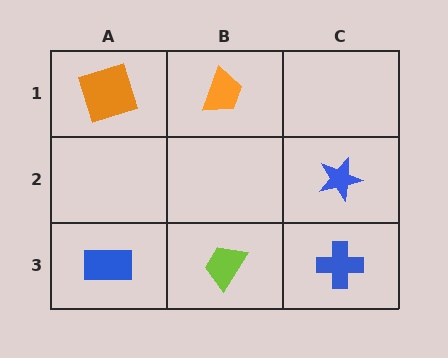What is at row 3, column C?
A blue cross.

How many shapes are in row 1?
2 shapes.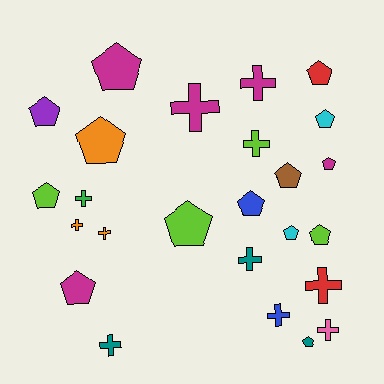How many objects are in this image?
There are 25 objects.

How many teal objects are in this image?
There are 3 teal objects.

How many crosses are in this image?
There are 11 crosses.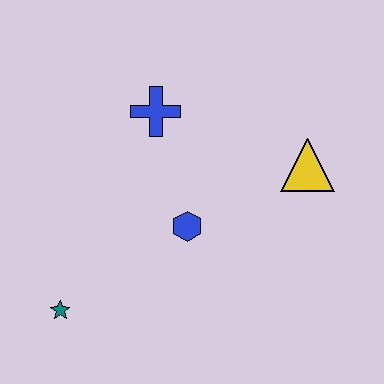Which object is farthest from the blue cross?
The teal star is farthest from the blue cross.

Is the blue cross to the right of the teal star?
Yes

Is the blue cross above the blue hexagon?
Yes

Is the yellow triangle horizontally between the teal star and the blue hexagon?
No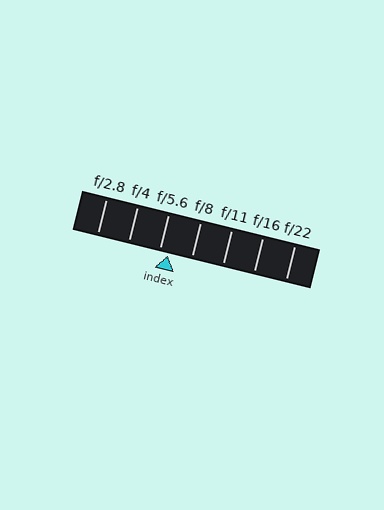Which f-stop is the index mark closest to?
The index mark is closest to f/5.6.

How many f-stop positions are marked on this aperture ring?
There are 7 f-stop positions marked.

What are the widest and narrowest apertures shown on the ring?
The widest aperture shown is f/2.8 and the narrowest is f/22.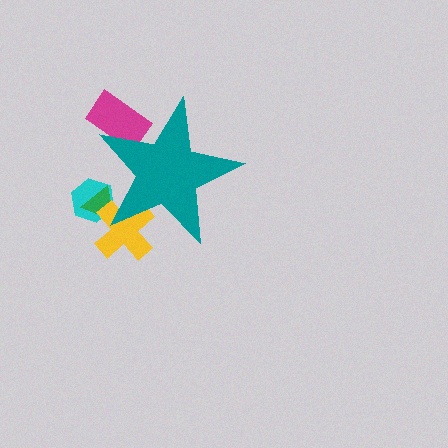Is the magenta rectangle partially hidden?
Yes, the magenta rectangle is partially hidden behind the teal star.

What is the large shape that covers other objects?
A teal star.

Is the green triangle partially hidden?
Yes, the green triangle is partially hidden behind the teal star.